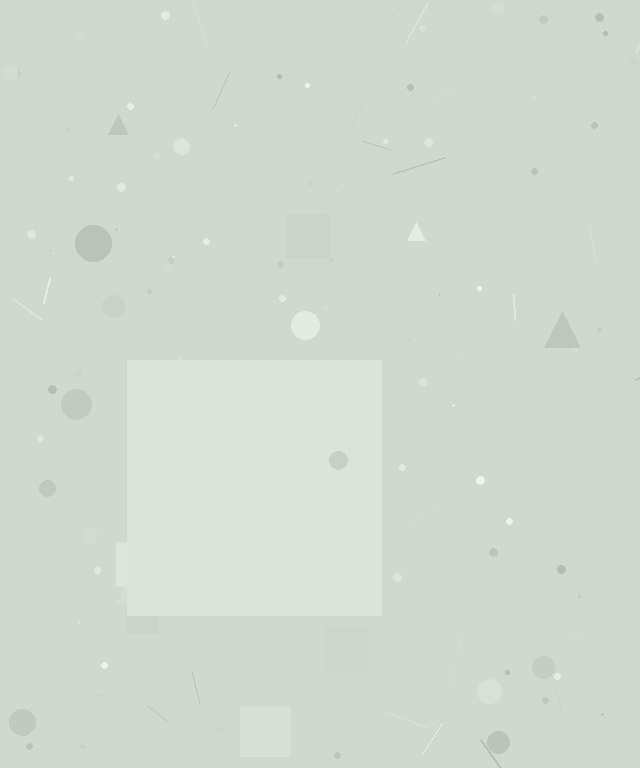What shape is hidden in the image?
A square is hidden in the image.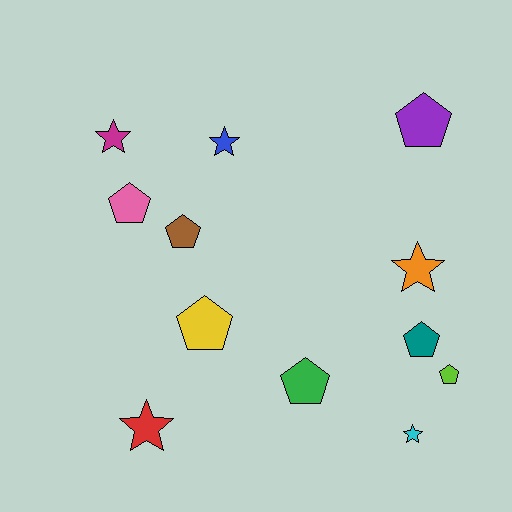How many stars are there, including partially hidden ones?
There are 5 stars.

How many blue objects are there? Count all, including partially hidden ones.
There is 1 blue object.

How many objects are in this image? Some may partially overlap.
There are 12 objects.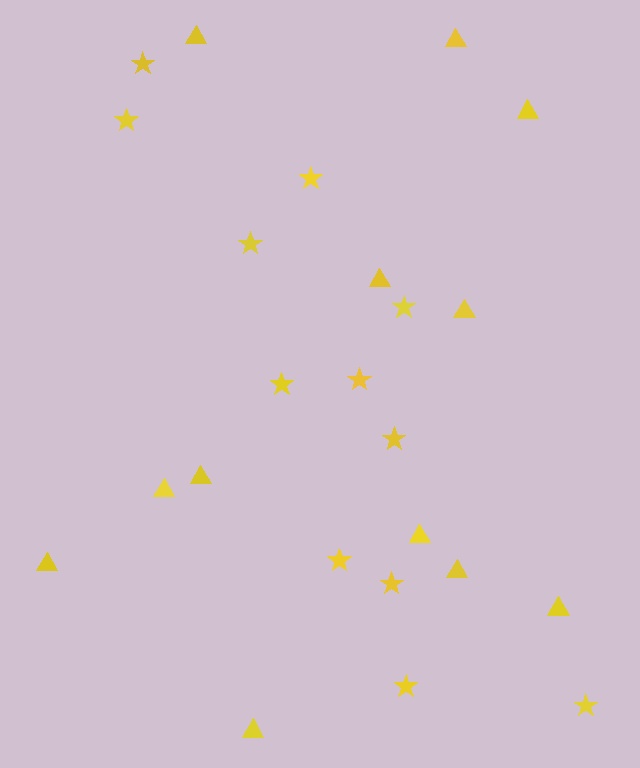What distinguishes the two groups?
There are 2 groups: one group of triangles (12) and one group of stars (12).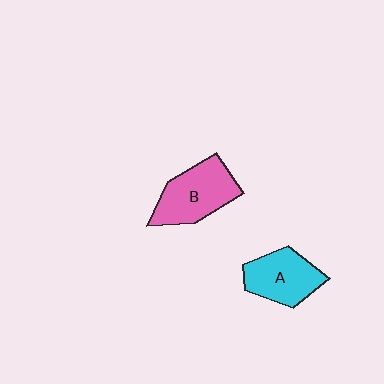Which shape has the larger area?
Shape B (pink).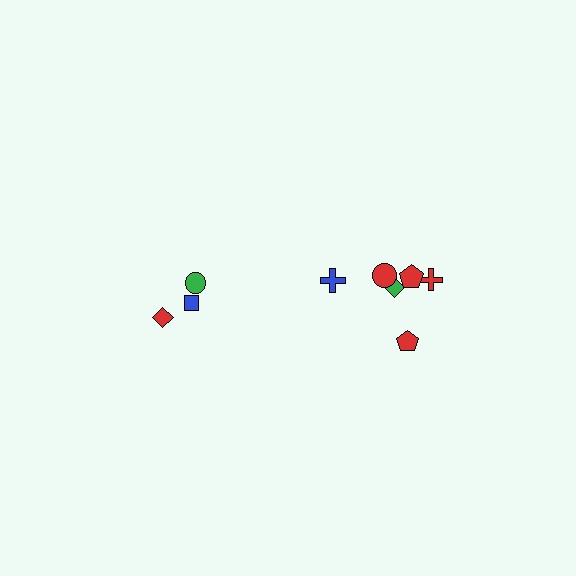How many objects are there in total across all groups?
There are 9 objects.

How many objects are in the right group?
There are 6 objects.